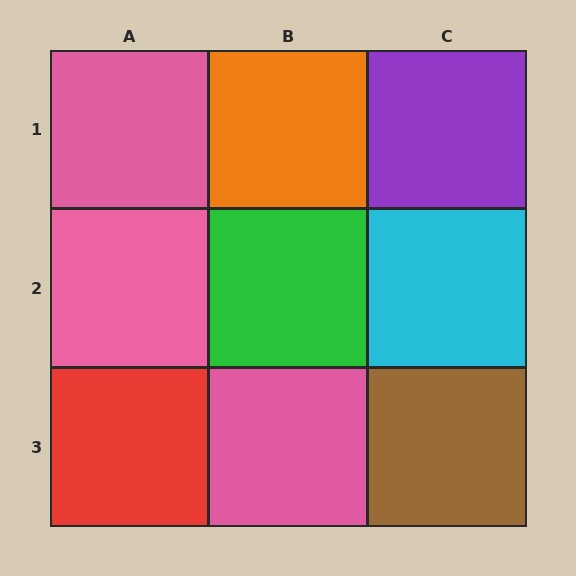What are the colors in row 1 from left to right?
Pink, orange, purple.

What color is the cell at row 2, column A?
Pink.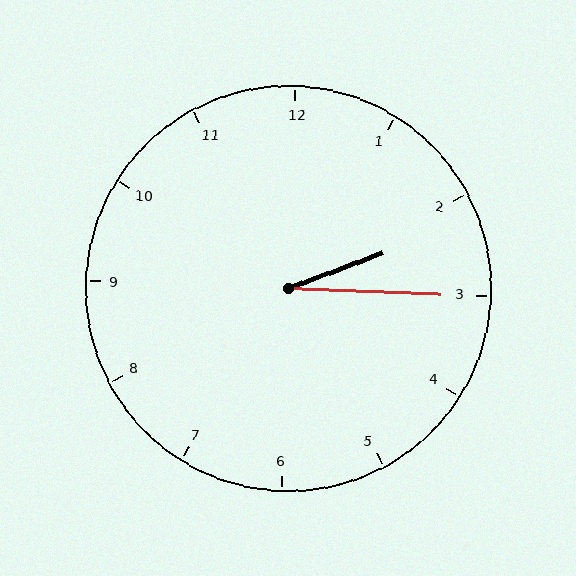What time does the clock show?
2:15.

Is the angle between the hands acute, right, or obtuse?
It is acute.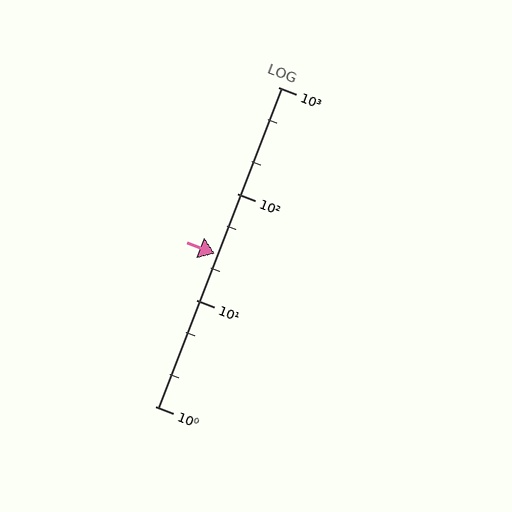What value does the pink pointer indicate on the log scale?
The pointer indicates approximately 27.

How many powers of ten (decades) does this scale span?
The scale spans 3 decades, from 1 to 1000.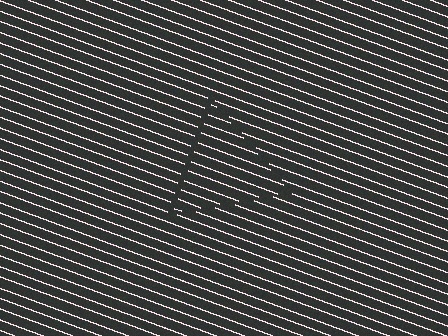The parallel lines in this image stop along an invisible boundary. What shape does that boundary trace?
An illusory triangle. The interior of the shape contains the same grating, shifted by half a period — the contour is defined by the phase discontinuity where line-ends from the inner and outer gratings abut.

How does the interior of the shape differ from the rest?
The interior of the shape contains the same grating, shifted by half a period — the contour is defined by the phase discontinuity where line-ends from the inner and outer gratings abut.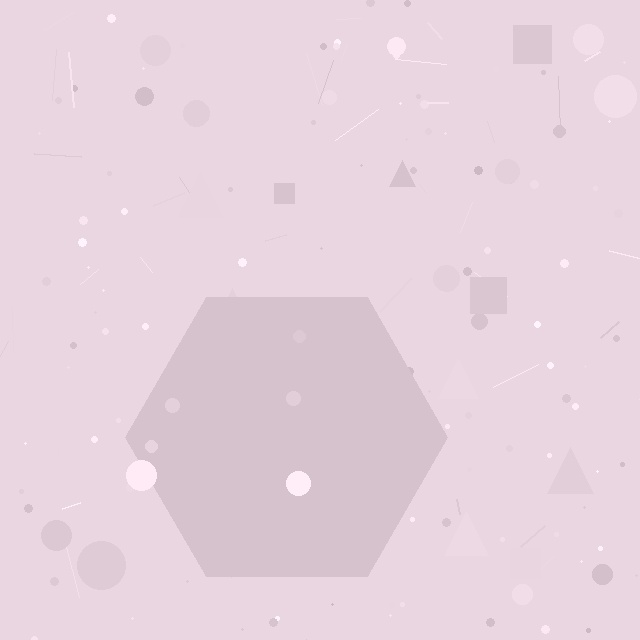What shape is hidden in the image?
A hexagon is hidden in the image.